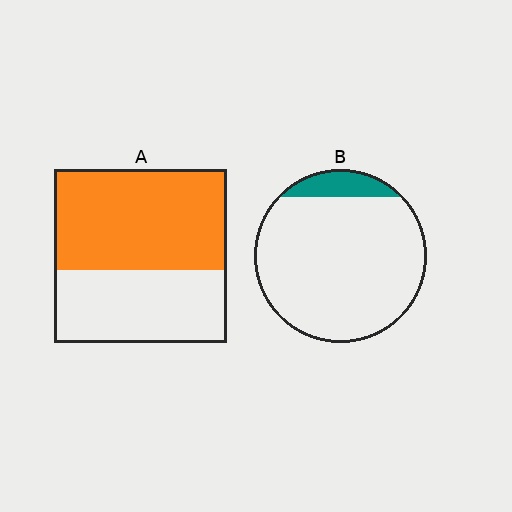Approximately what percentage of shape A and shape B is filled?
A is approximately 60% and B is approximately 10%.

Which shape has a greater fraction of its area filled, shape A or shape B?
Shape A.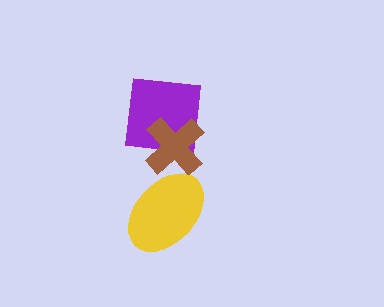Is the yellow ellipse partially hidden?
No, no other shape covers it.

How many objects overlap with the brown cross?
2 objects overlap with the brown cross.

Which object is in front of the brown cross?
The yellow ellipse is in front of the brown cross.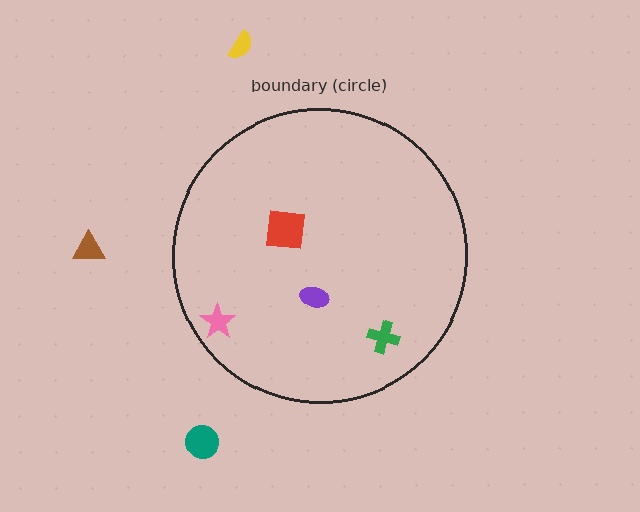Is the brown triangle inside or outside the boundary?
Outside.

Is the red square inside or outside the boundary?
Inside.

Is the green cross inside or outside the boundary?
Inside.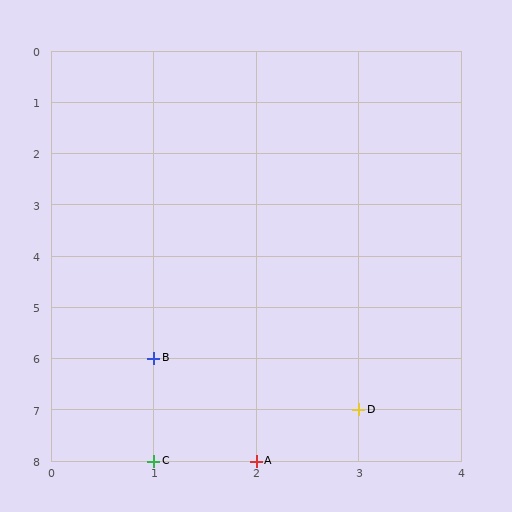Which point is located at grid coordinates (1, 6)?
Point B is at (1, 6).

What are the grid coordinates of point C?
Point C is at grid coordinates (1, 8).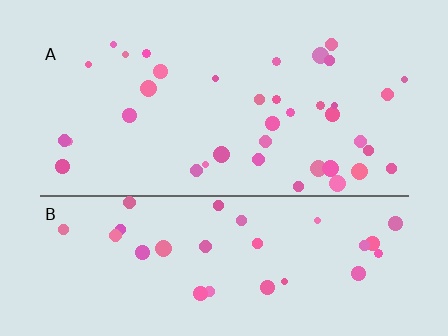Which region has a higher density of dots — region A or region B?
A (the top).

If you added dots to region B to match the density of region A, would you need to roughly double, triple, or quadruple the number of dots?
Approximately double.